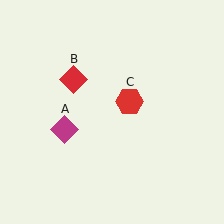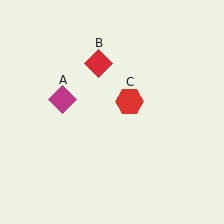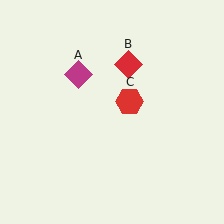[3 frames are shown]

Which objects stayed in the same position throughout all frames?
Red hexagon (object C) remained stationary.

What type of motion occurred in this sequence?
The magenta diamond (object A), red diamond (object B) rotated clockwise around the center of the scene.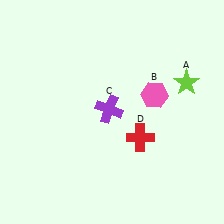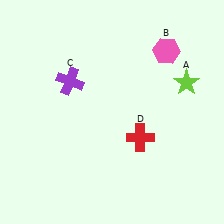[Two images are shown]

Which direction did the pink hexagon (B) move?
The pink hexagon (B) moved up.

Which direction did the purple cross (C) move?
The purple cross (C) moved left.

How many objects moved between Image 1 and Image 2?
2 objects moved between the two images.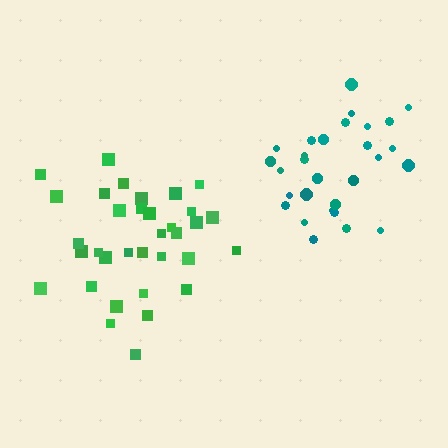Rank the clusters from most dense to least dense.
teal, green.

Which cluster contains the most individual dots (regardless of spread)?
Green (35).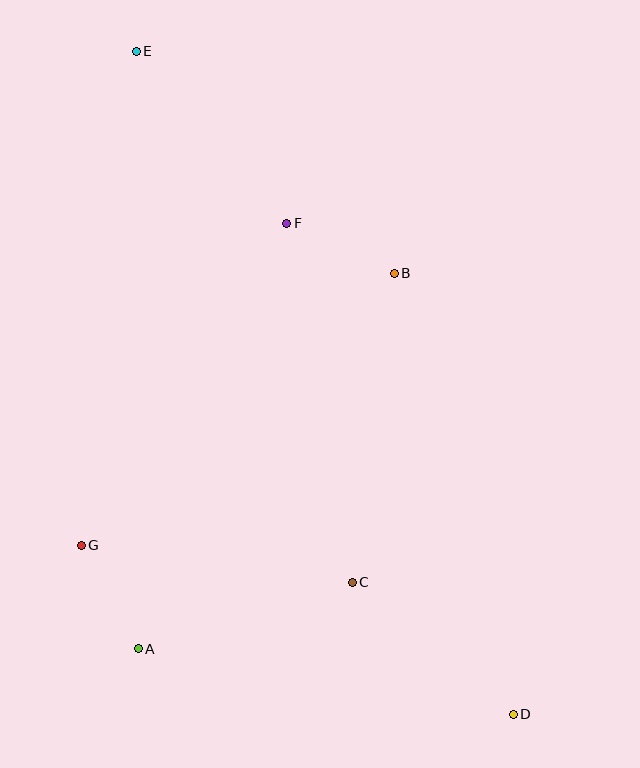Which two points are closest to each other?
Points A and G are closest to each other.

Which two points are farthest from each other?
Points D and E are farthest from each other.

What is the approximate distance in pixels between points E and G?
The distance between E and G is approximately 497 pixels.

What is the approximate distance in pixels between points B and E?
The distance between B and E is approximately 340 pixels.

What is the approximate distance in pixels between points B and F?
The distance between B and F is approximately 119 pixels.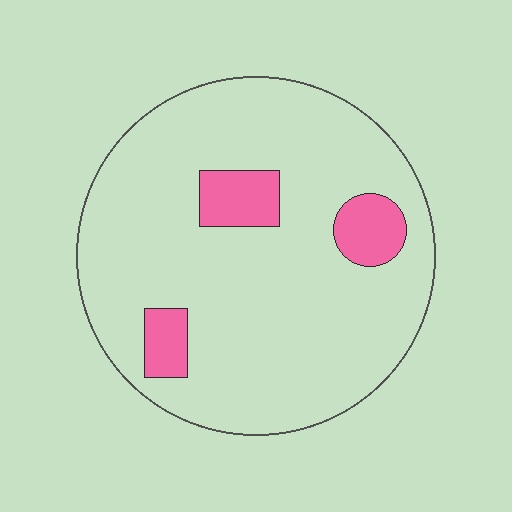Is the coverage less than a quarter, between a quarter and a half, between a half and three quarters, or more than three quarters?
Less than a quarter.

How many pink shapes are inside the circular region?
3.